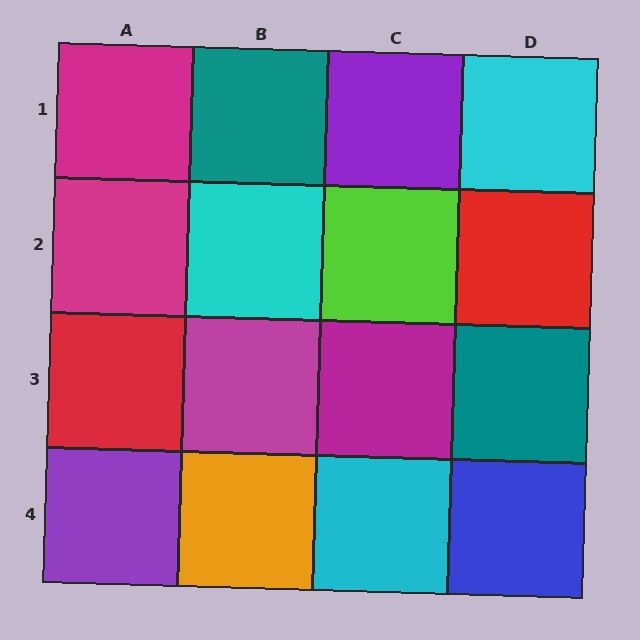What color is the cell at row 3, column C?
Magenta.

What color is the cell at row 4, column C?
Cyan.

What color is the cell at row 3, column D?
Teal.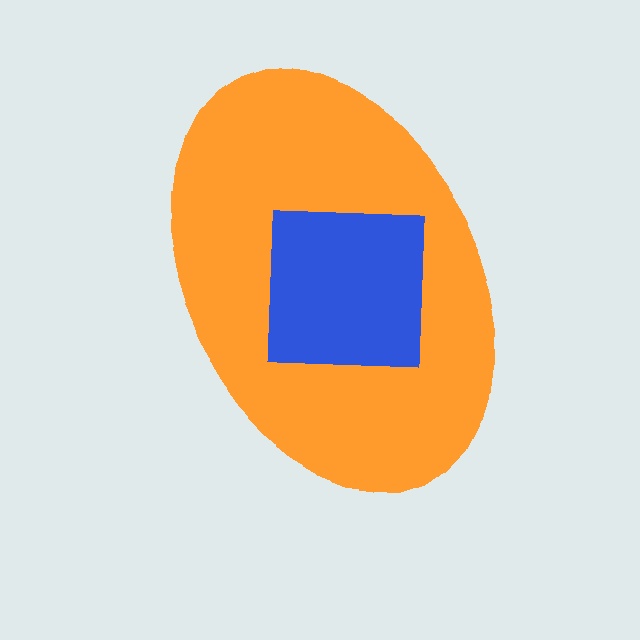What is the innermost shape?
The blue square.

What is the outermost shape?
The orange ellipse.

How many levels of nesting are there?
2.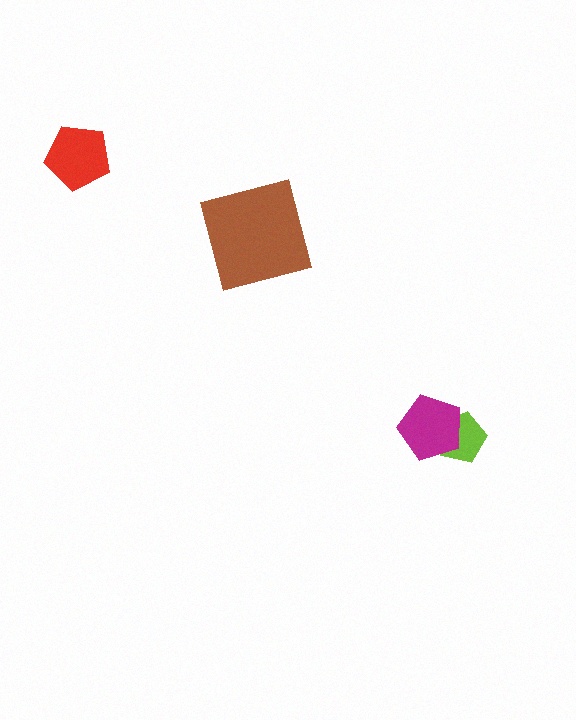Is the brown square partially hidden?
No, no other shape covers it.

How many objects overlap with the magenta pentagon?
1 object overlaps with the magenta pentagon.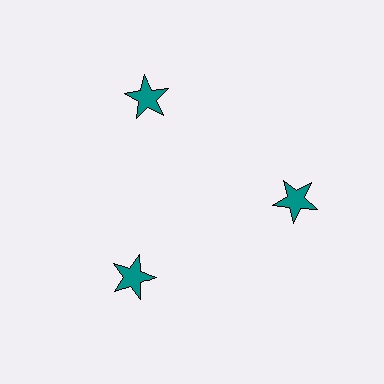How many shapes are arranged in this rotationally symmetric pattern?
There are 3 shapes, arranged in 3 groups of 1.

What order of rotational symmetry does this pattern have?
This pattern has 3-fold rotational symmetry.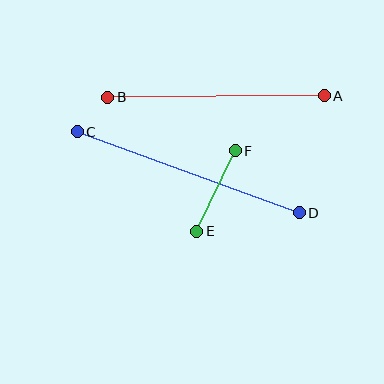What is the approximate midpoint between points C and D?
The midpoint is at approximately (188, 172) pixels.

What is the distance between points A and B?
The distance is approximately 216 pixels.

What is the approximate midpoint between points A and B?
The midpoint is at approximately (216, 97) pixels.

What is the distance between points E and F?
The distance is approximately 89 pixels.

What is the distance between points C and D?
The distance is approximately 237 pixels.